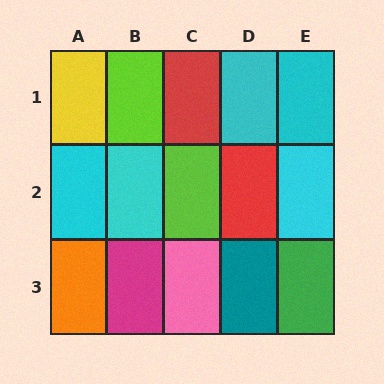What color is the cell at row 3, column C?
Pink.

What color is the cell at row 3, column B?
Magenta.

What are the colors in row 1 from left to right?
Yellow, lime, red, cyan, cyan.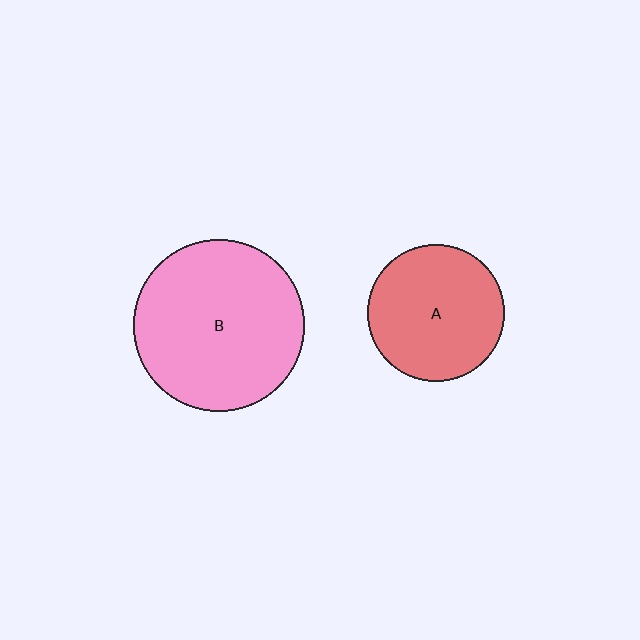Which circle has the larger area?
Circle B (pink).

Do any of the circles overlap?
No, none of the circles overlap.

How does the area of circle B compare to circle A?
Approximately 1.6 times.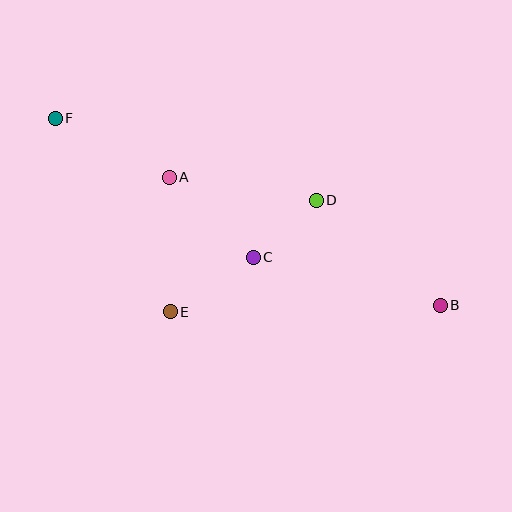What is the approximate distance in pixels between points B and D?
The distance between B and D is approximately 163 pixels.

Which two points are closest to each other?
Points C and D are closest to each other.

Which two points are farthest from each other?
Points B and F are farthest from each other.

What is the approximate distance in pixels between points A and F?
The distance between A and F is approximately 128 pixels.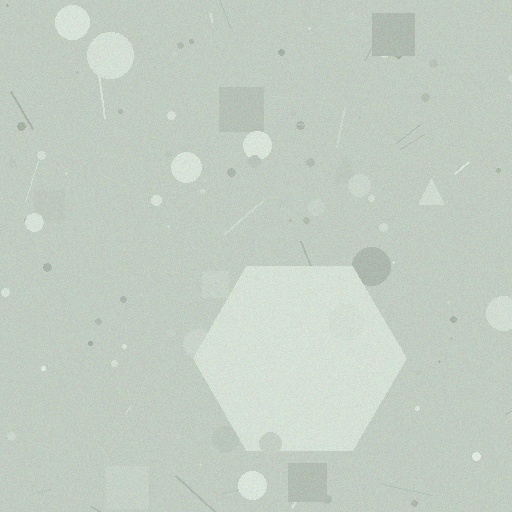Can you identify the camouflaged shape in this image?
The camouflaged shape is a hexagon.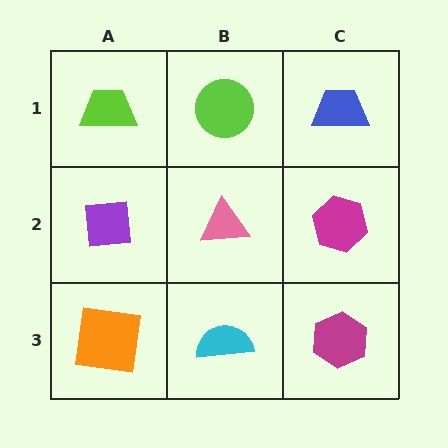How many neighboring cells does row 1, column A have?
2.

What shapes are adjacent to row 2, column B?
A lime circle (row 1, column B), a cyan semicircle (row 3, column B), a purple square (row 2, column A), a magenta hexagon (row 2, column C).